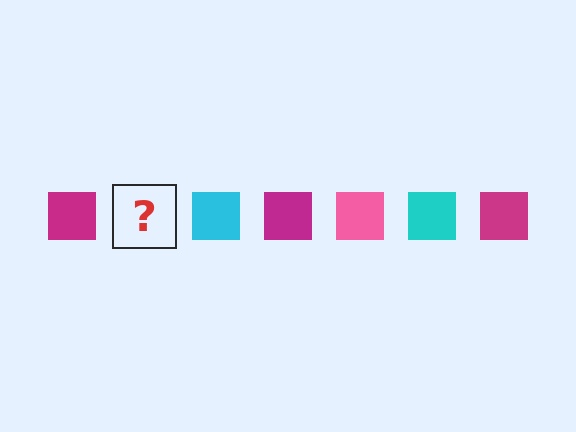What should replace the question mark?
The question mark should be replaced with a pink square.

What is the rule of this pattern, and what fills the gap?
The rule is that the pattern cycles through magenta, pink, cyan squares. The gap should be filled with a pink square.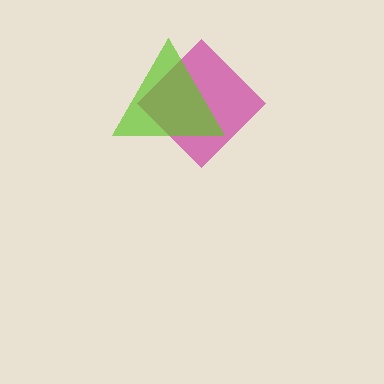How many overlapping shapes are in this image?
There are 2 overlapping shapes in the image.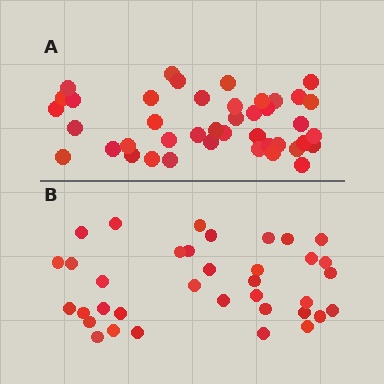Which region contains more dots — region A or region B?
Region A (the top region) has more dots.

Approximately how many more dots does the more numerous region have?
Region A has about 6 more dots than region B.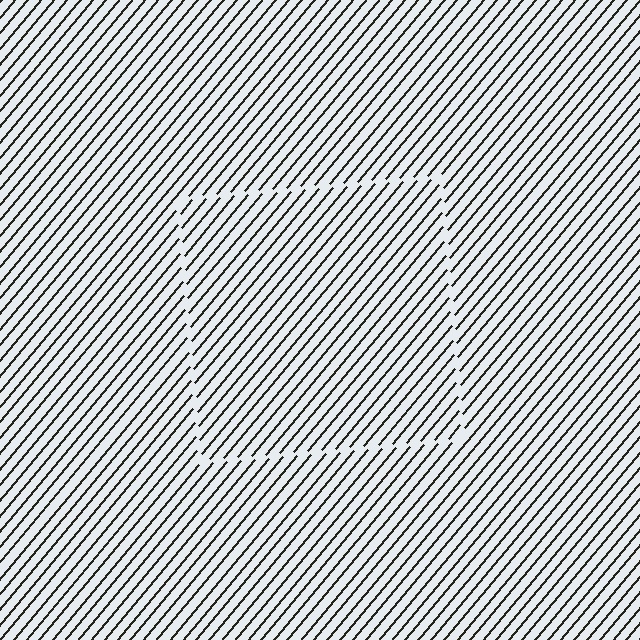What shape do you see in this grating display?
An illusory square. The interior of the shape contains the same grating, shifted by half a period — the contour is defined by the phase discontinuity where line-ends from the inner and outer gratings abut.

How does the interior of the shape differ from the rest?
The interior of the shape contains the same grating, shifted by half a period — the contour is defined by the phase discontinuity where line-ends from the inner and outer gratings abut.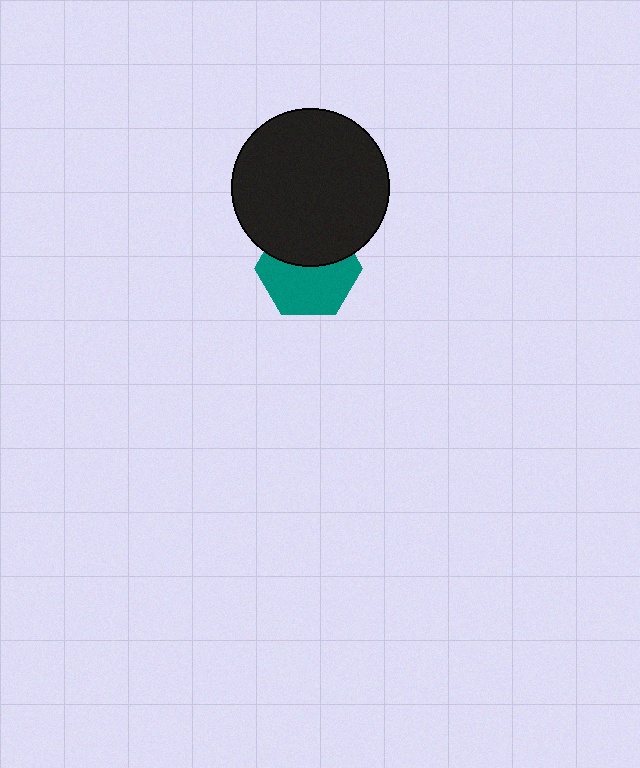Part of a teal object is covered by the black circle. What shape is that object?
It is a hexagon.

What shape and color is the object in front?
The object in front is a black circle.